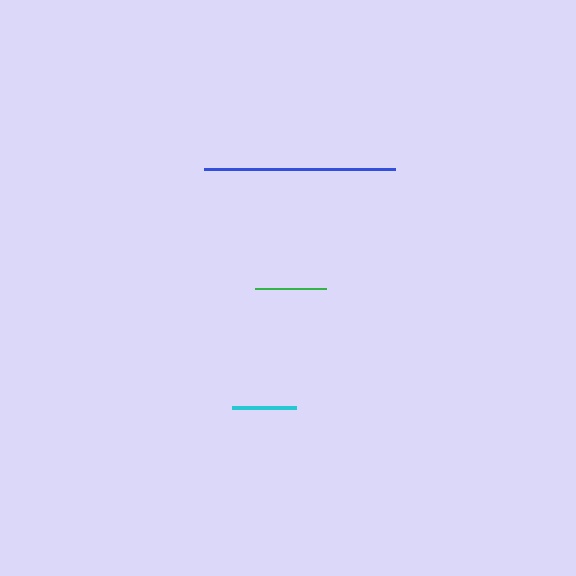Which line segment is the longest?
The blue line is the longest at approximately 191 pixels.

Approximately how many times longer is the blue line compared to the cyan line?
The blue line is approximately 3.0 times the length of the cyan line.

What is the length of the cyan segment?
The cyan segment is approximately 64 pixels long.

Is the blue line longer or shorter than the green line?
The blue line is longer than the green line.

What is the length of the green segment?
The green segment is approximately 71 pixels long.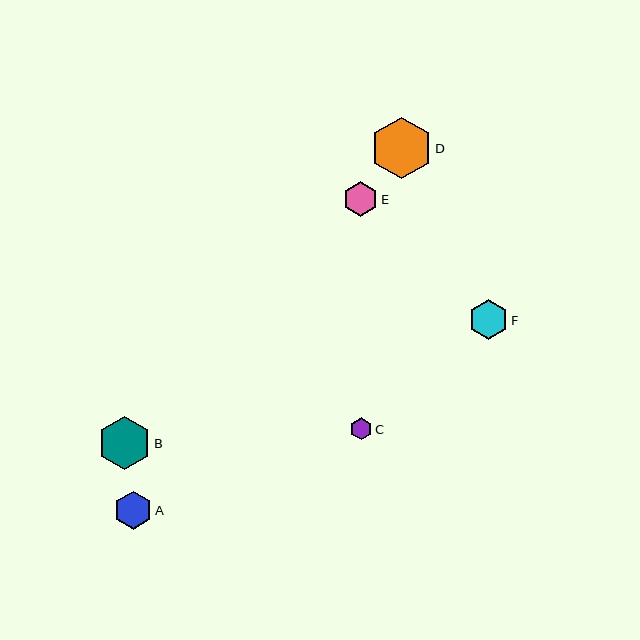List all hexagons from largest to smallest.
From largest to smallest: D, B, F, A, E, C.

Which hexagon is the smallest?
Hexagon C is the smallest with a size of approximately 22 pixels.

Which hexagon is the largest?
Hexagon D is the largest with a size of approximately 61 pixels.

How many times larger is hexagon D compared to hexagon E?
Hexagon D is approximately 1.8 times the size of hexagon E.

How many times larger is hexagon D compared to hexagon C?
Hexagon D is approximately 2.8 times the size of hexagon C.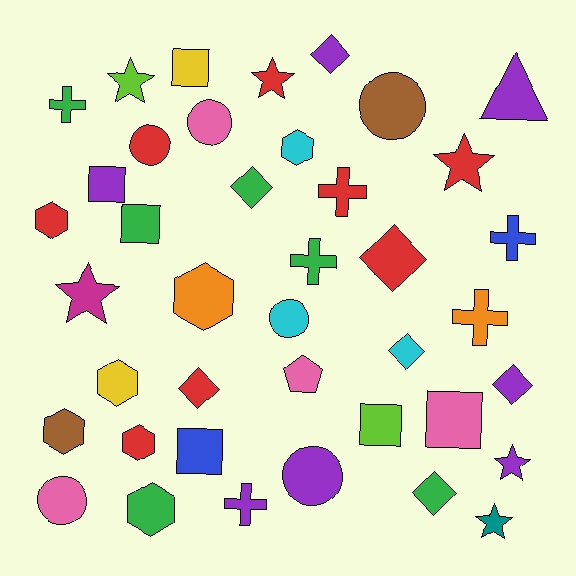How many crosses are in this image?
There are 6 crosses.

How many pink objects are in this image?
There are 4 pink objects.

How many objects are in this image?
There are 40 objects.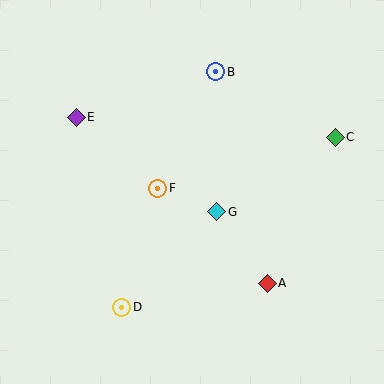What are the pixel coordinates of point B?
Point B is at (216, 72).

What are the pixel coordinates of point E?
Point E is at (76, 117).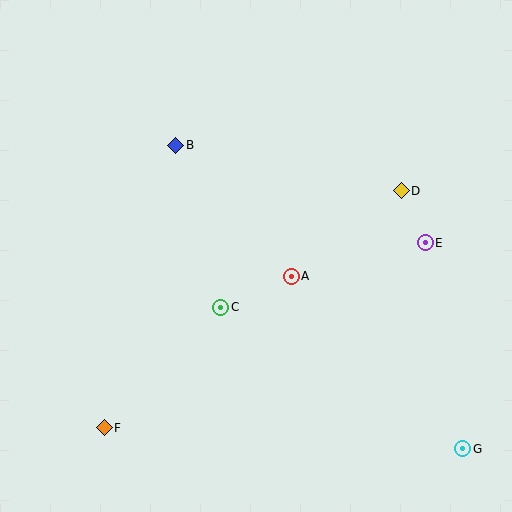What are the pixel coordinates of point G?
Point G is at (463, 449).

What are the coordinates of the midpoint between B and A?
The midpoint between B and A is at (233, 211).